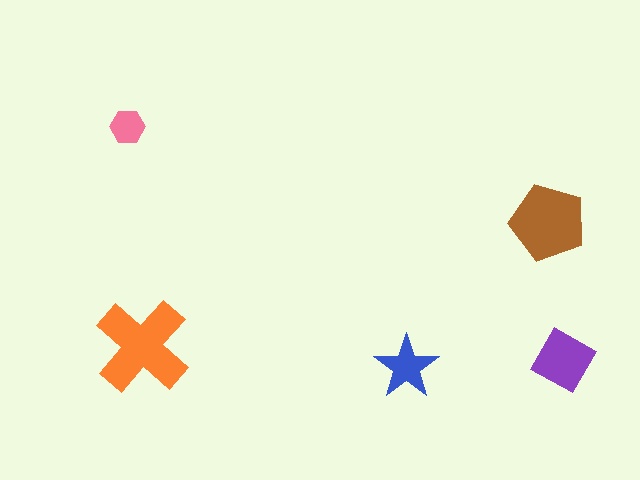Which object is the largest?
The orange cross.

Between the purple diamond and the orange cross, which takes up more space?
The orange cross.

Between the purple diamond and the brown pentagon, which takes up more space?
The brown pentagon.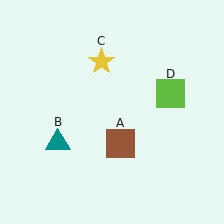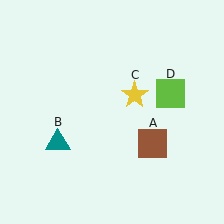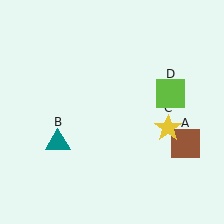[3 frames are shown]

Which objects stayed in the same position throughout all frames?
Teal triangle (object B) and lime square (object D) remained stationary.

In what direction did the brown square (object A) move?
The brown square (object A) moved right.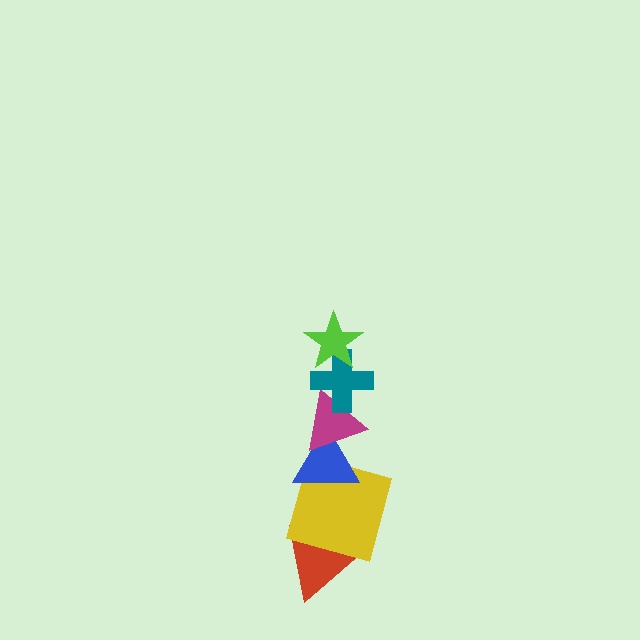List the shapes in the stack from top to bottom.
From top to bottom: the lime star, the teal cross, the magenta triangle, the blue triangle, the yellow square, the red triangle.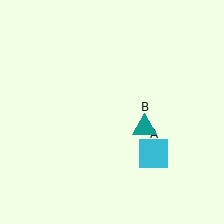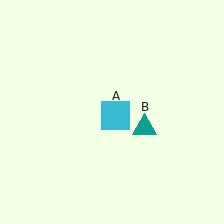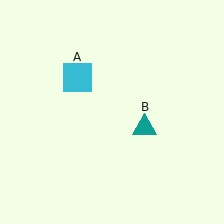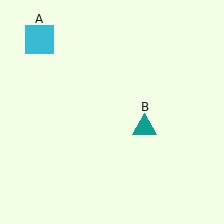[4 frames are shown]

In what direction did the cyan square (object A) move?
The cyan square (object A) moved up and to the left.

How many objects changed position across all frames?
1 object changed position: cyan square (object A).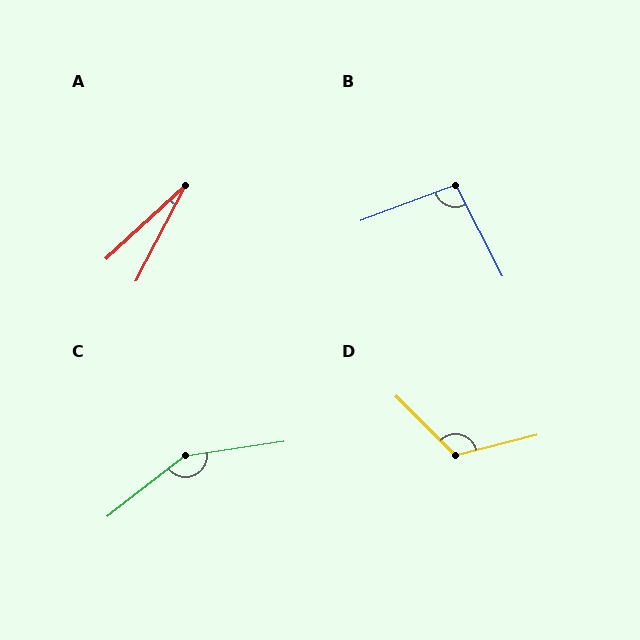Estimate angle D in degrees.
Approximately 121 degrees.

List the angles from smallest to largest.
A (20°), B (96°), D (121°), C (150°).